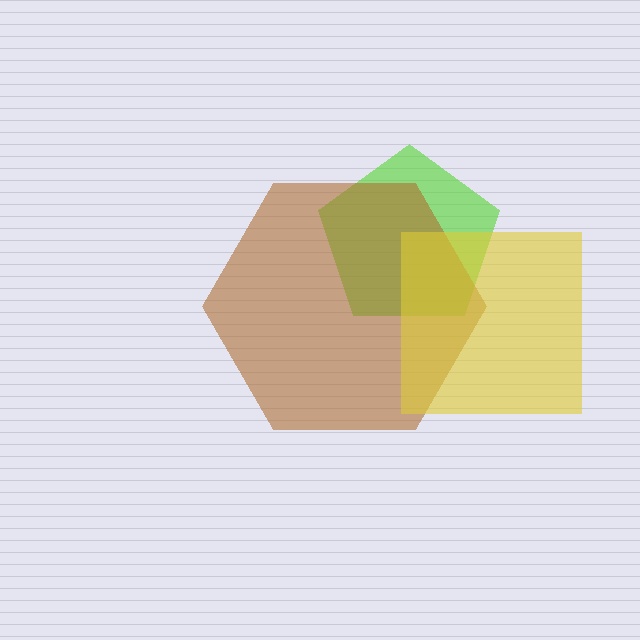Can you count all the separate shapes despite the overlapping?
Yes, there are 3 separate shapes.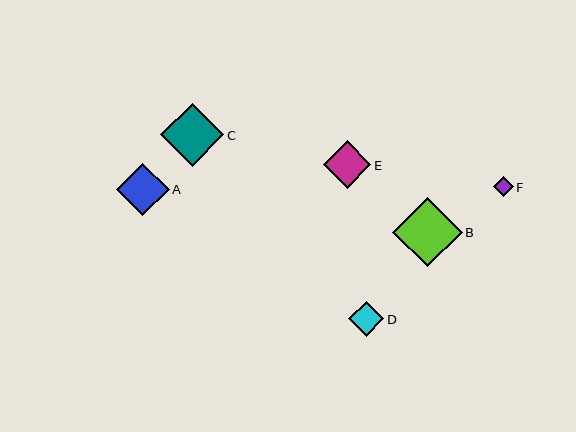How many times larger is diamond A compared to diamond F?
Diamond A is approximately 2.6 times the size of diamond F.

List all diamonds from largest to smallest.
From largest to smallest: B, C, A, E, D, F.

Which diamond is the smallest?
Diamond F is the smallest with a size of approximately 20 pixels.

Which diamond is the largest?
Diamond B is the largest with a size of approximately 69 pixels.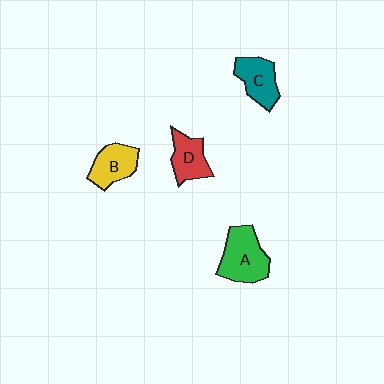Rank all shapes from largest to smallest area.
From largest to smallest: A (green), C (teal), B (yellow), D (red).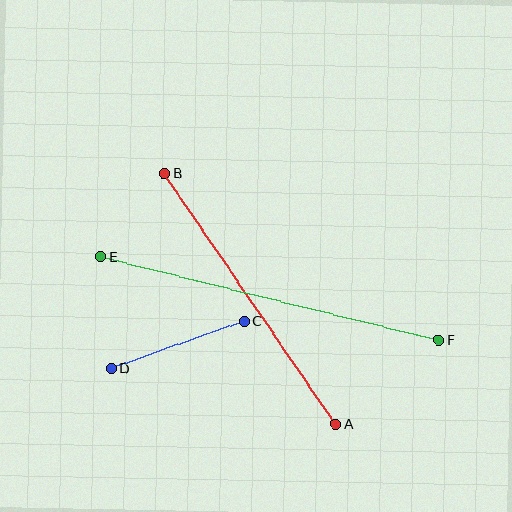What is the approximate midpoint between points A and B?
The midpoint is at approximately (250, 299) pixels.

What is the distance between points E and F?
The distance is approximately 348 pixels.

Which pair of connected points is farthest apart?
Points E and F are farthest apart.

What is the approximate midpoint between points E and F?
The midpoint is at approximately (270, 298) pixels.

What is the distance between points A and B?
The distance is approximately 303 pixels.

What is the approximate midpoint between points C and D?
The midpoint is at approximately (178, 345) pixels.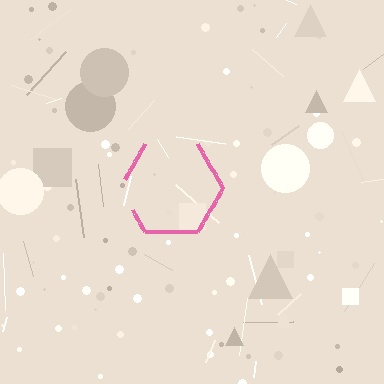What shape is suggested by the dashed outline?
The dashed outline suggests a hexagon.